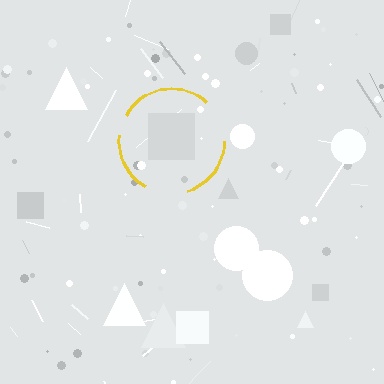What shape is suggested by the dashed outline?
The dashed outline suggests a circle.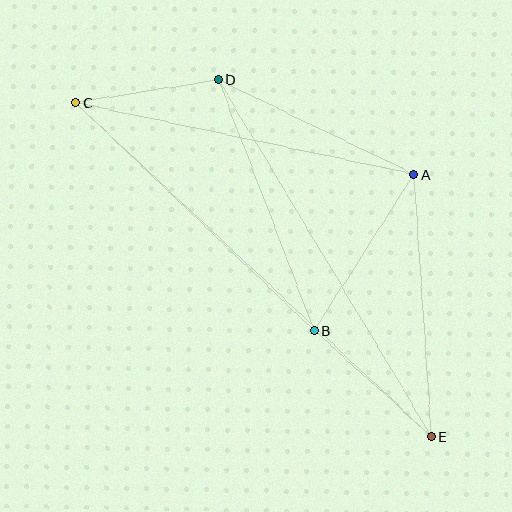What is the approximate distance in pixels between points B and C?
The distance between B and C is approximately 330 pixels.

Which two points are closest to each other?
Points C and D are closest to each other.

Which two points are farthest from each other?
Points C and E are farthest from each other.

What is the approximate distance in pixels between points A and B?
The distance between A and B is approximately 186 pixels.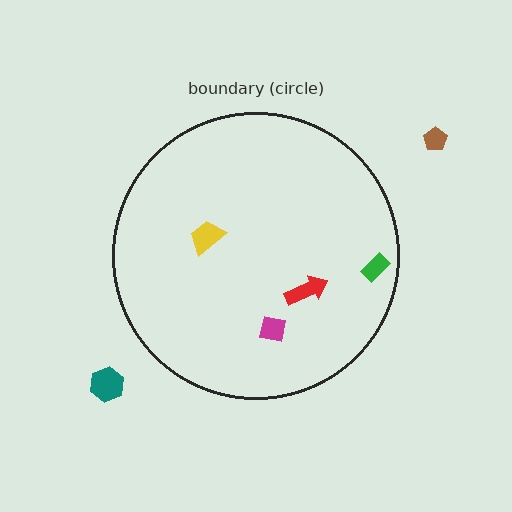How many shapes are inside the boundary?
4 inside, 2 outside.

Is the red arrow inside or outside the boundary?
Inside.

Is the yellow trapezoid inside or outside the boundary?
Inside.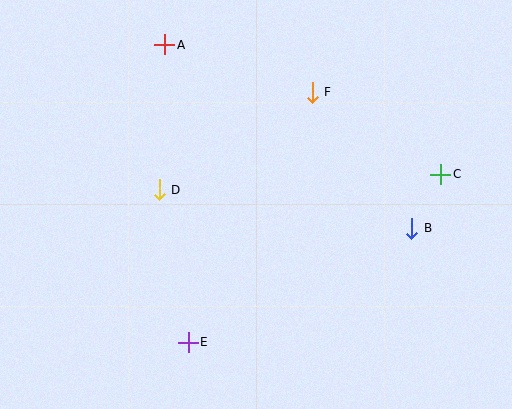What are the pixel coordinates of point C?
Point C is at (441, 174).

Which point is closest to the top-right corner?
Point C is closest to the top-right corner.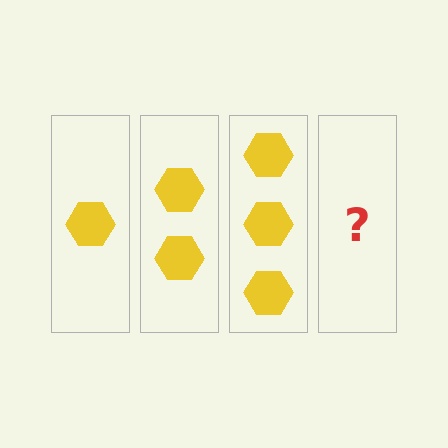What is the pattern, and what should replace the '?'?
The pattern is that each step adds one more hexagon. The '?' should be 4 hexagons.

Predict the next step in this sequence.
The next step is 4 hexagons.